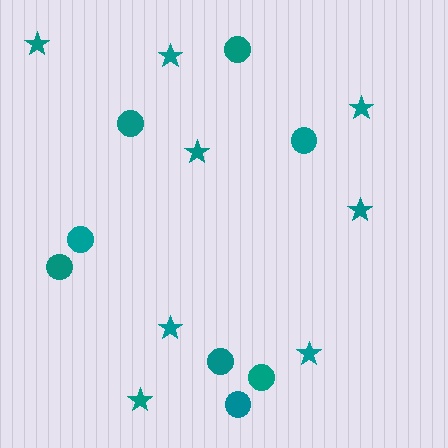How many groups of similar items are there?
There are 2 groups: one group of circles (8) and one group of stars (8).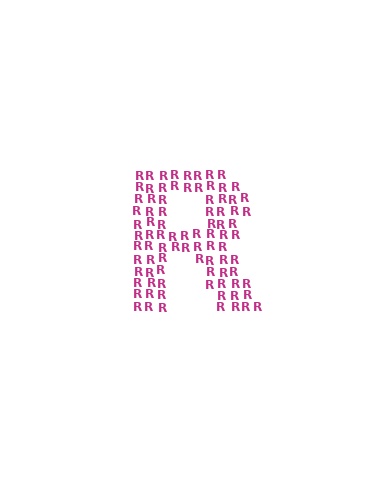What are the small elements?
The small elements are letter R's.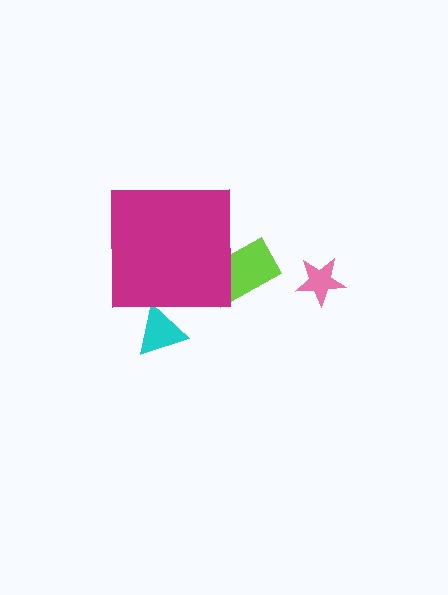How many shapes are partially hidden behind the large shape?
2 shapes are partially hidden.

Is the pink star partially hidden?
No, the pink star is fully visible.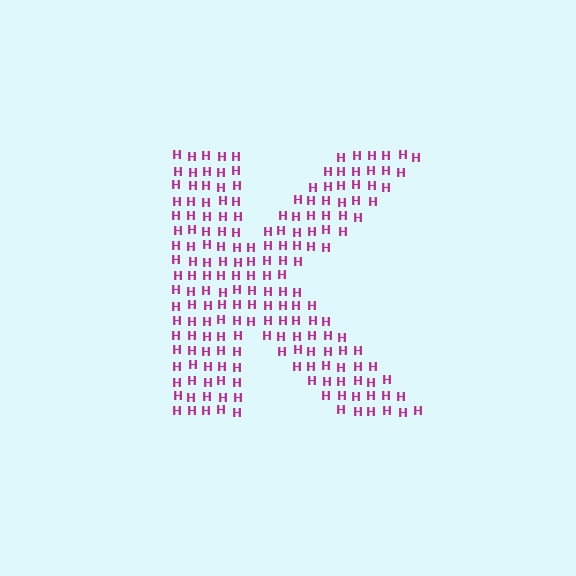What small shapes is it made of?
It is made of small letter H's.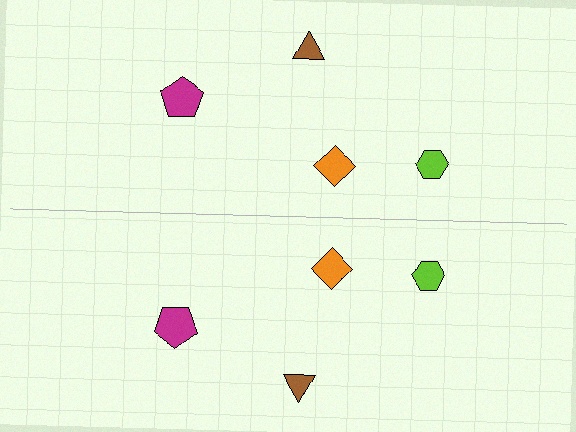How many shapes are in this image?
There are 8 shapes in this image.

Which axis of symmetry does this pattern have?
The pattern has a horizontal axis of symmetry running through the center of the image.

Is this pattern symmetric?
Yes, this pattern has bilateral (reflection) symmetry.